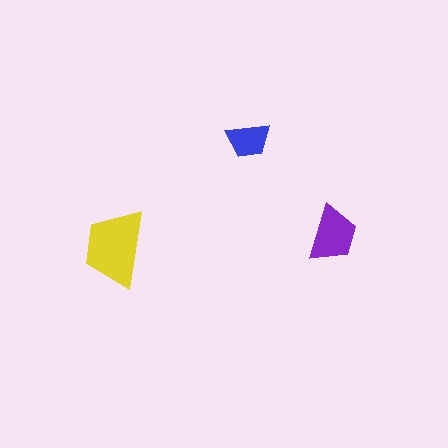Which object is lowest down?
The yellow trapezoid is bottommost.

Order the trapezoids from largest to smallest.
the yellow one, the purple one, the blue one.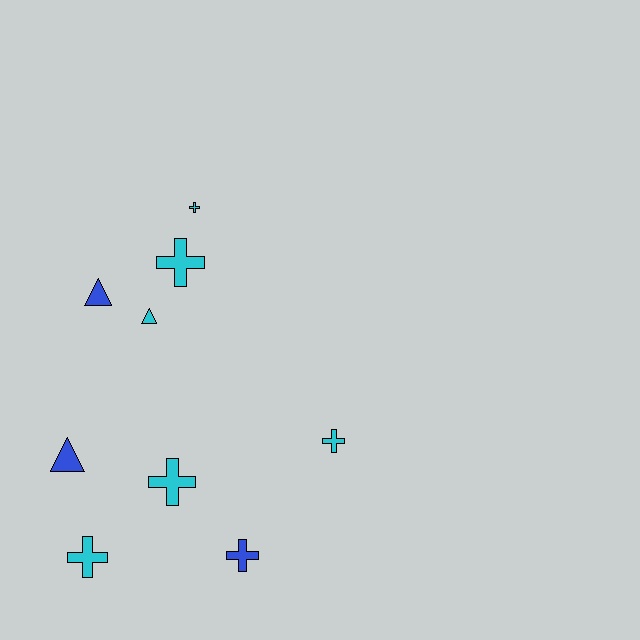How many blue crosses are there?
There is 1 blue cross.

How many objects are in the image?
There are 9 objects.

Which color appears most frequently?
Cyan, with 6 objects.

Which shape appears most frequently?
Cross, with 6 objects.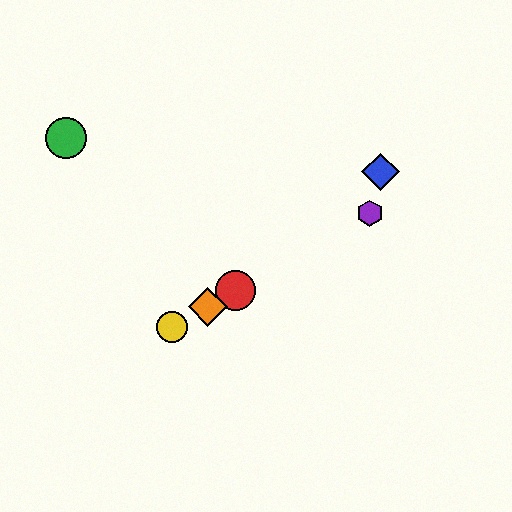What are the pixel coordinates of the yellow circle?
The yellow circle is at (172, 327).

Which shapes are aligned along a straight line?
The red circle, the yellow circle, the purple hexagon, the orange diamond are aligned along a straight line.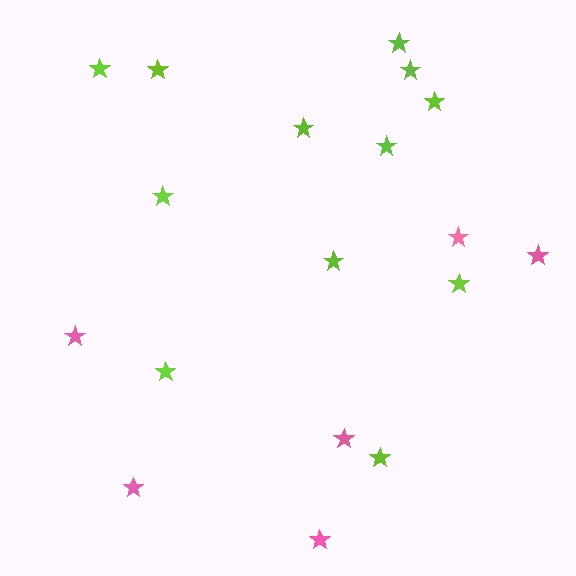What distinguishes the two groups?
There are 2 groups: one group of lime stars (12) and one group of pink stars (6).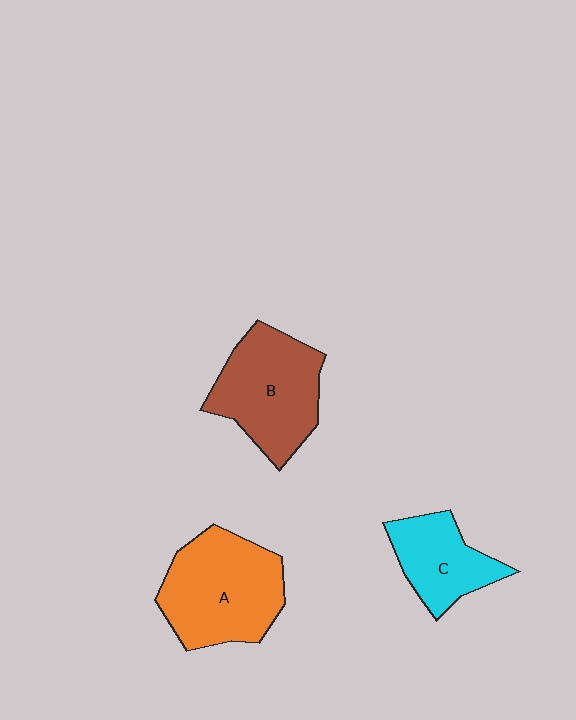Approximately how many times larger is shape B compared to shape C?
Approximately 1.5 times.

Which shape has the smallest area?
Shape C (cyan).